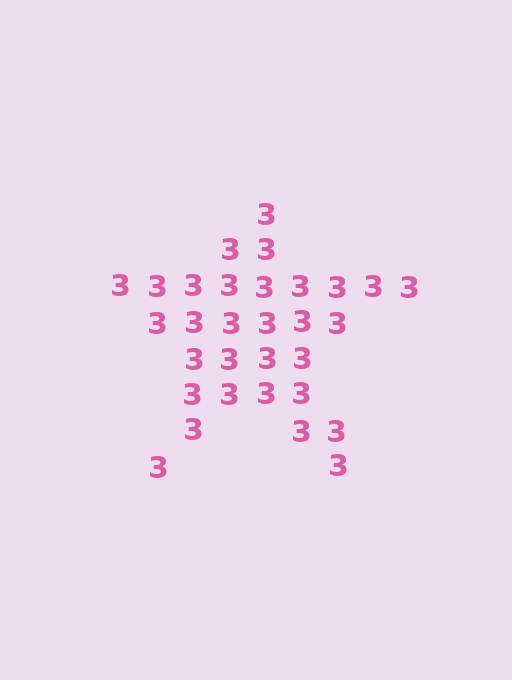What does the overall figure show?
The overall figure shows a star.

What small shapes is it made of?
It is made of small digit 3's.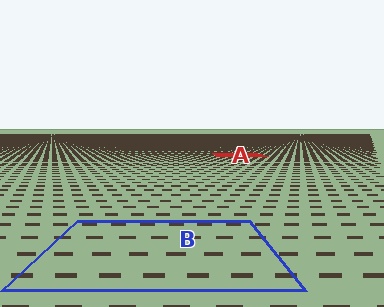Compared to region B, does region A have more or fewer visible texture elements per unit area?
Region A has more texture elements per unit area — they are packed more densely because it is farther away.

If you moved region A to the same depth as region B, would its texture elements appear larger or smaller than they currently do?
They would appear larger. At a closer depth, the same texture elements are projected at a bigger on-screen size.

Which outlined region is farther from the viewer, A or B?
Region A is farther from the viewer — the texture elements inside it appear smaller and more densely packed.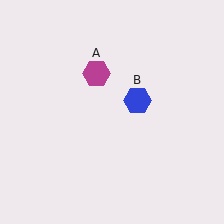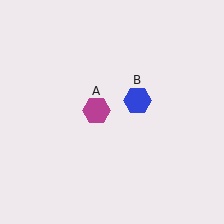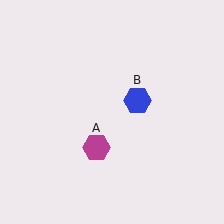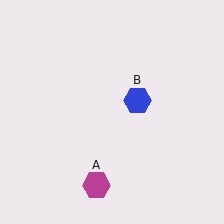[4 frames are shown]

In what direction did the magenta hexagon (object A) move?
The magenta hexagon (object A) moved down.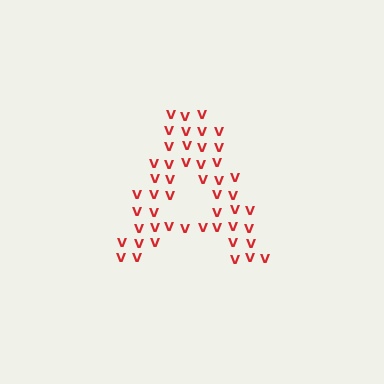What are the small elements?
The small elements are letter V's.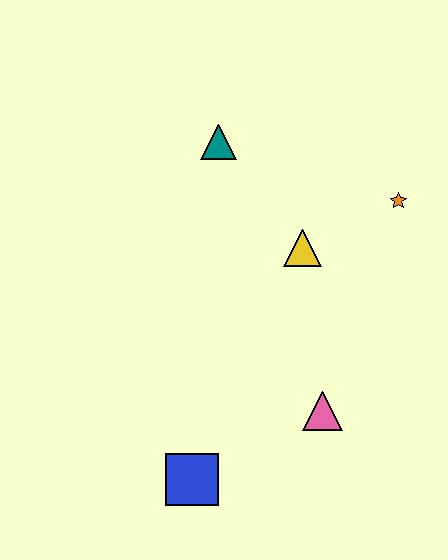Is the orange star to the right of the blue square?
Yes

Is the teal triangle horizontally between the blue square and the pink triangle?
Yes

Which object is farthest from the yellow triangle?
The blue square is farthest from the yellow triangle.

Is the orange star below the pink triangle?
No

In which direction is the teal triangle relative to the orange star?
The teal triangle is to the left of the orange star.